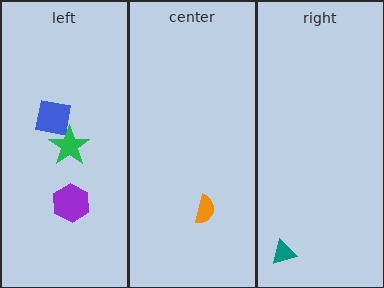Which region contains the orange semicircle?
The center region.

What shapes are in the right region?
The teal triangle.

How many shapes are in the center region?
1.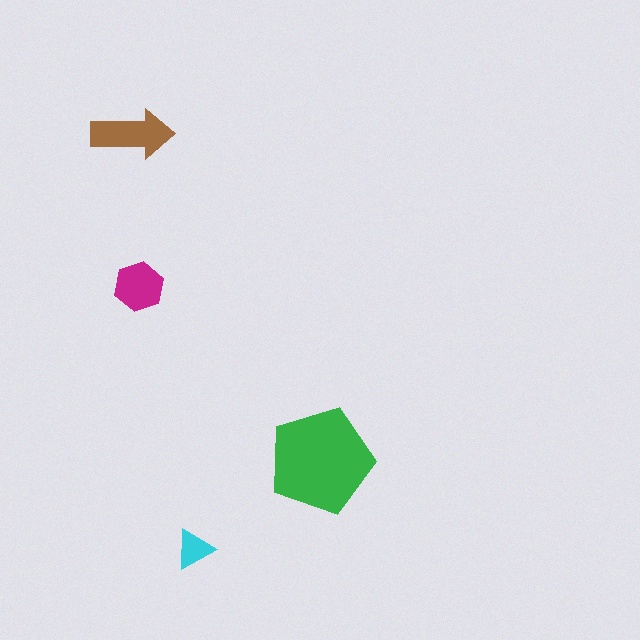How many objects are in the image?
There are 4 objects in the image.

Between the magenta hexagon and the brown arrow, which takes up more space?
The brown arrow.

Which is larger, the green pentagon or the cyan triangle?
The green pentagon.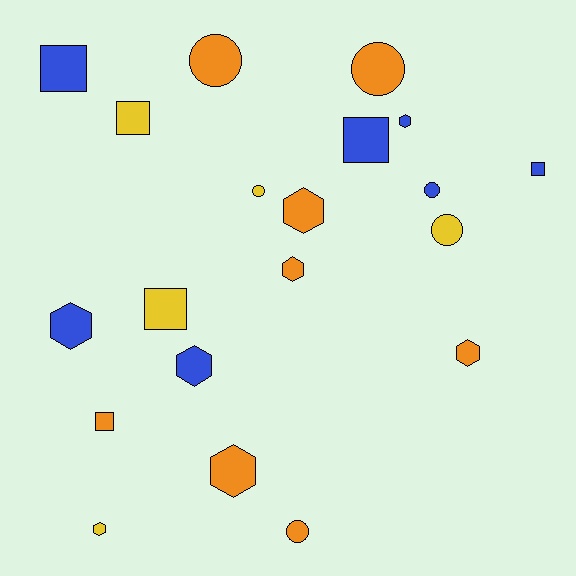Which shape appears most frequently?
Hexagon, with 8 objects.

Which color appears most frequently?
Orange, with 8 objects.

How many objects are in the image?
There are 20 objects.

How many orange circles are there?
There are 3 orange circles.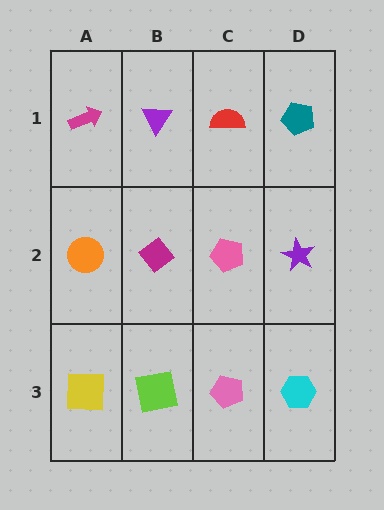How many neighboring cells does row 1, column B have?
3.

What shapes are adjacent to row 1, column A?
An orange circle (row 2, column A), a purple triangle (row 1, column B).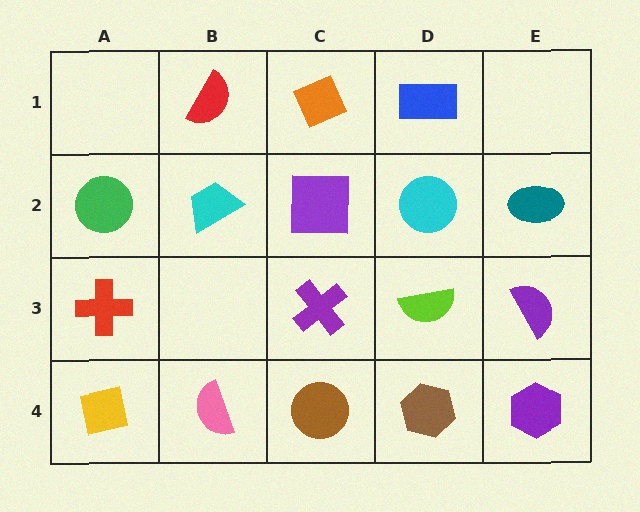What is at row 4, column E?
A purple hexagon.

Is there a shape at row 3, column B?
No, that cell is empty.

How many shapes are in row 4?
5 shapes.